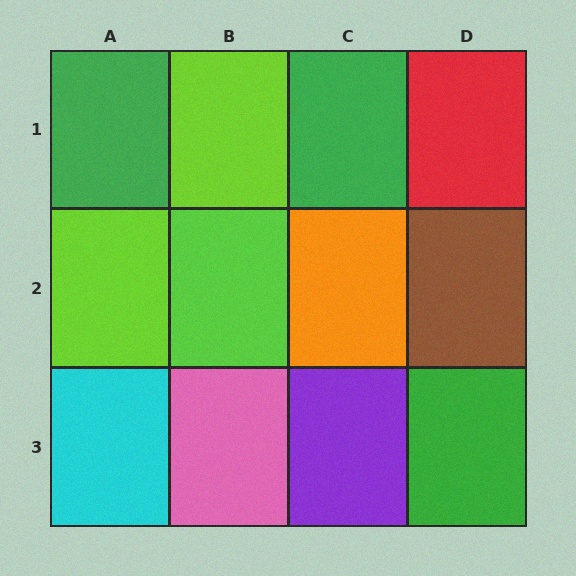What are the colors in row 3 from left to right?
Cyan, pink, purple, green.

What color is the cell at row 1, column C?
Green.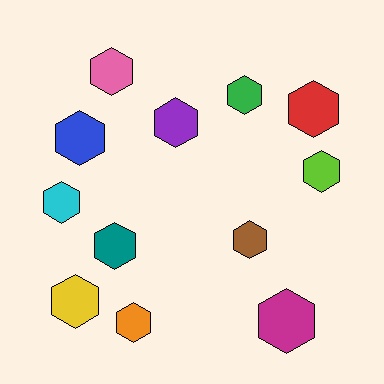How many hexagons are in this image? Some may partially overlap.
There are 12 hexagons.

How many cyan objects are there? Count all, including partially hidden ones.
There is 1 cyan object.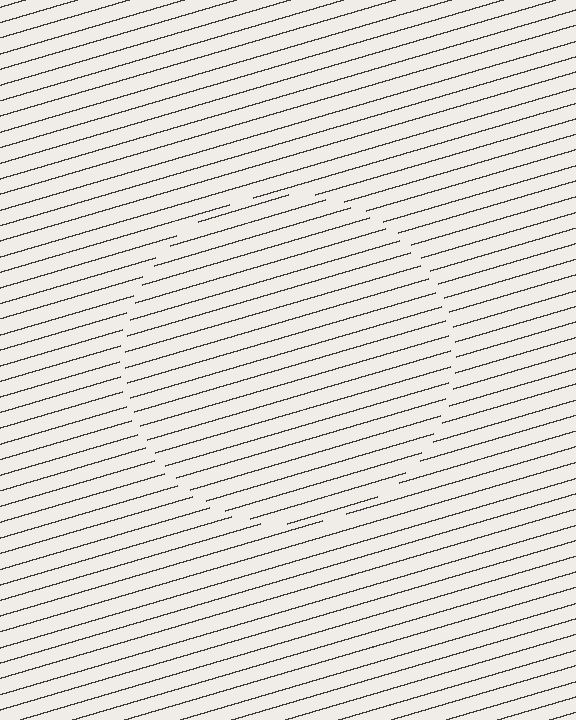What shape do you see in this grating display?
An illusory circle. The interior of the shape contains the same grating, shifted by half a period — the contour is defined by the phase discontinuity where line-ends from the inner and outer gratings abut.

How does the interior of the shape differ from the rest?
The interior of the shape contains the same grating, shifted by half a period — the contour is defined by the phase discontinuity where line-ends from the inner and outer gratings abut.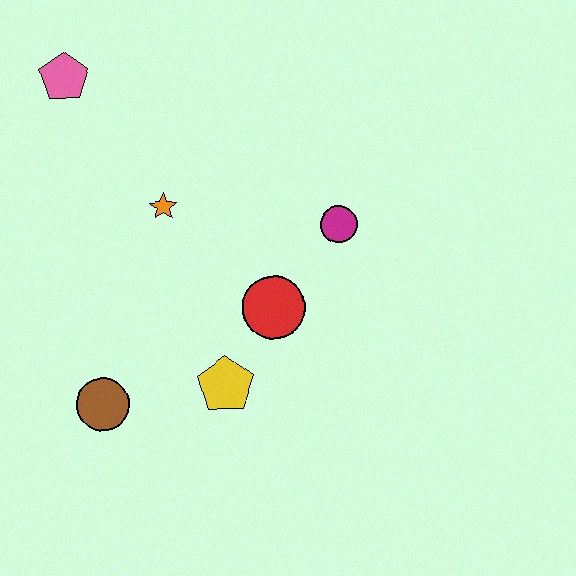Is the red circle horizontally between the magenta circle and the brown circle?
Yes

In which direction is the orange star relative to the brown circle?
The orange star is above the brown circle.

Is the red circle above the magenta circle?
No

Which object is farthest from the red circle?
The pink pentagon is farthest from the red circle.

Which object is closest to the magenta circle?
The red circle is closest to the magenta circle.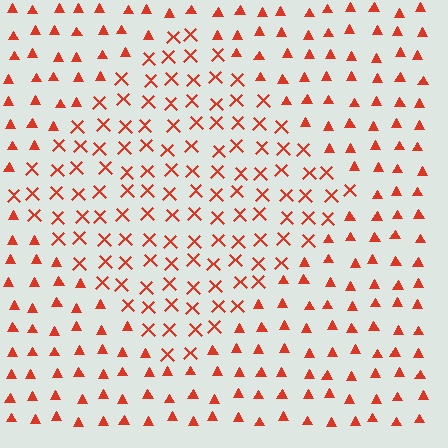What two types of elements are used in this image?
The image uses X marks inside the diamond region and triangles outside it.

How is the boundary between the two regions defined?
The boundary is defined by a change in element shape: X marks inside vs. triangles outside. All elements share the same color and spacing.